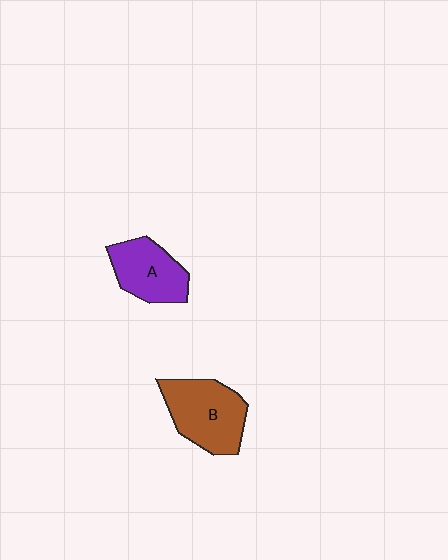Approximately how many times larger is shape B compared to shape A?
Approximately 1.3 times.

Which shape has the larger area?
Shape B (brown).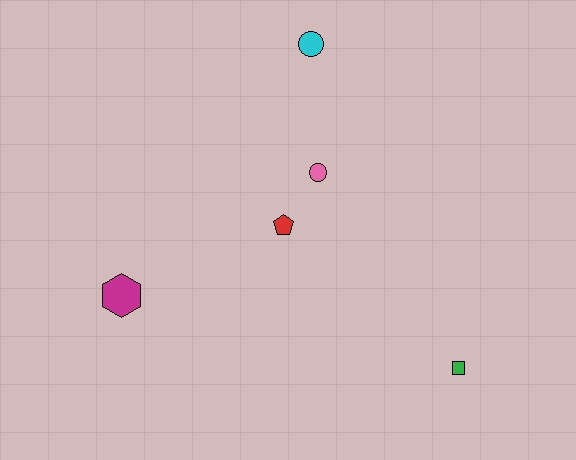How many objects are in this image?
There are 5 objects.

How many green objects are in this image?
There is 1 green object.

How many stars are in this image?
There are no stars.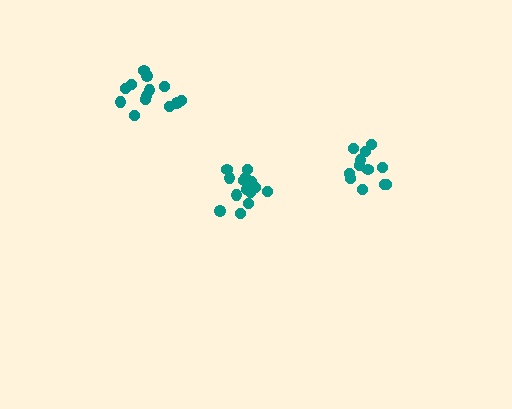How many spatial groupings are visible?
There are 3 spatial groupings.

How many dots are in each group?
Group 1: 14 dots, Group 2: 13 dots, Group 3: 12 dots (39 total).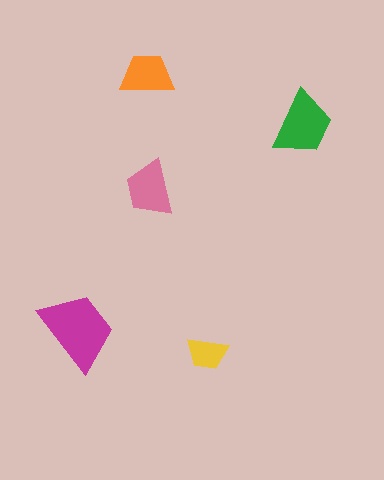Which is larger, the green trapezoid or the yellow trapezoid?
The green one.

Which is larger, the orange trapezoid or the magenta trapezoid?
The magenta one.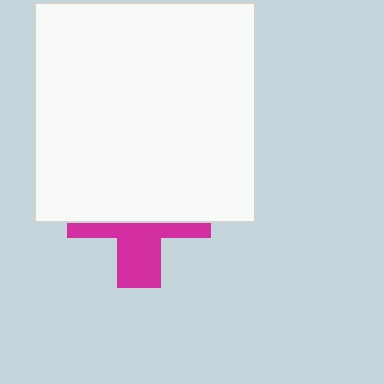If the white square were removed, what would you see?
You would see the complete magenta cross.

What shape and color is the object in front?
The object in front is a white square.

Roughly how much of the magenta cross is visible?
A small part of it is visible (roughly 40%).